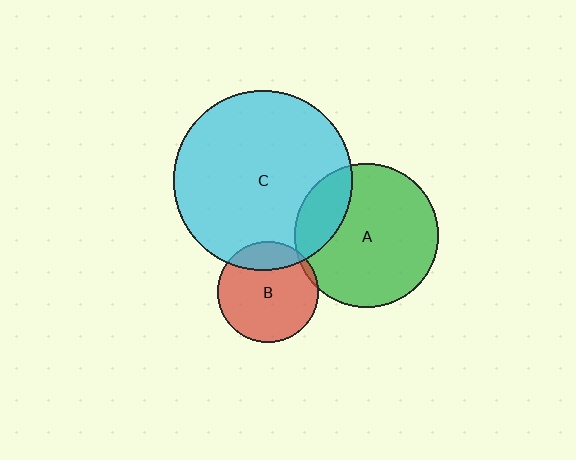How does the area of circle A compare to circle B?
Approximately 2.0 times.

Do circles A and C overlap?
Yes.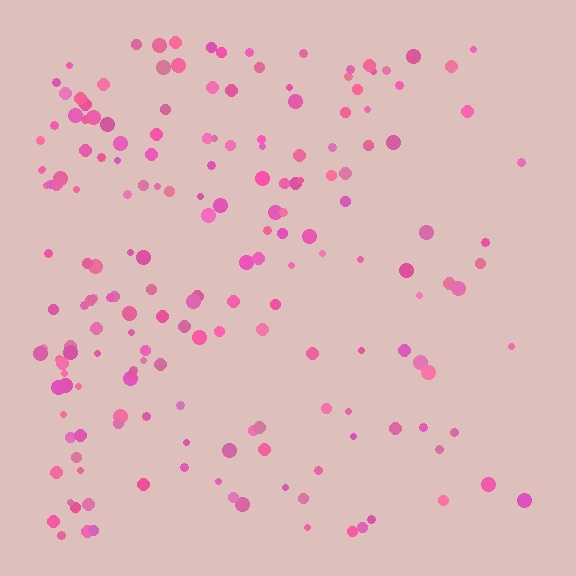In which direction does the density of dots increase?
From right to left, with the left side densest.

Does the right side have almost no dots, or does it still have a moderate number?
Still a moderate number, just noticeably fewer than the left.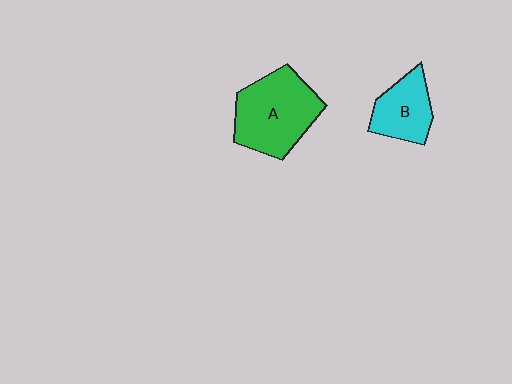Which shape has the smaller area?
Shape B (cyan).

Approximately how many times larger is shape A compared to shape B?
Approximately 1.7 times.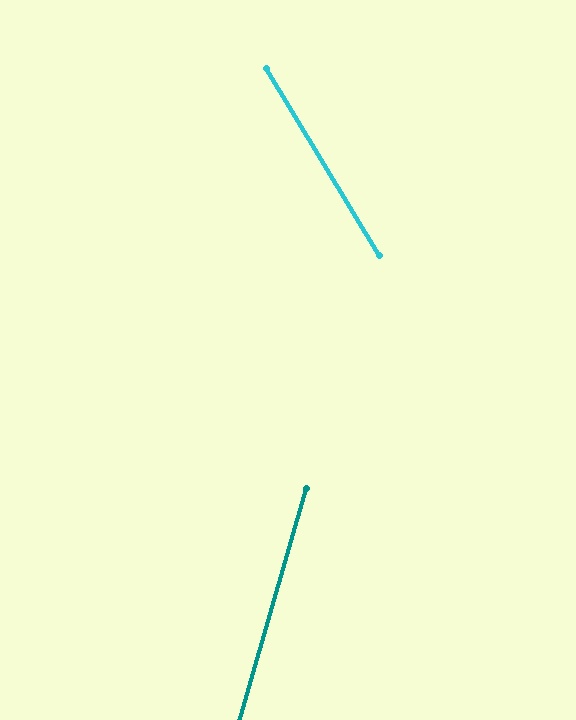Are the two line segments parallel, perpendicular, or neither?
Neither parallel nor perpendicular — they differ by about 47°.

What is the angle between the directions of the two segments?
Approximately 47 degrees.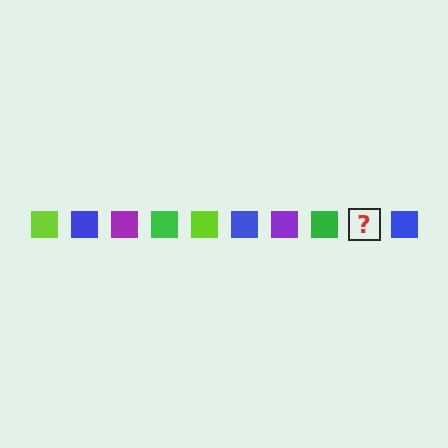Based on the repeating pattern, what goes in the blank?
The blank should be a lime square.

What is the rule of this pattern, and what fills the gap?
The rule is that the pattern cycles through lime, blue, purple, green squares. The gap should be filled with a lime square.